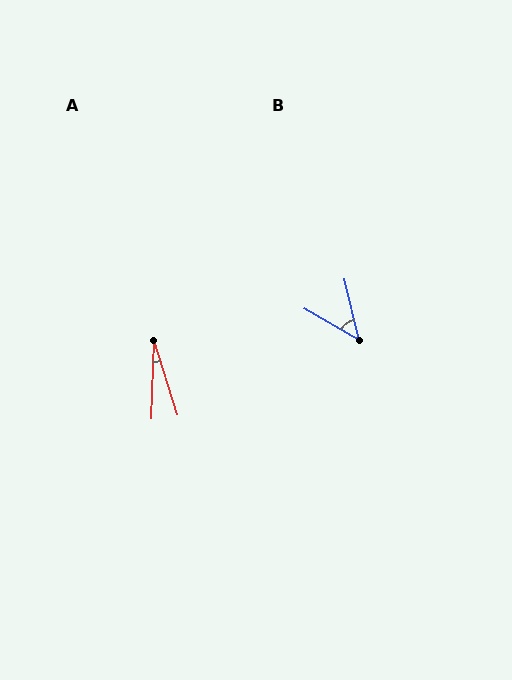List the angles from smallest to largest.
A (20°), B (47°).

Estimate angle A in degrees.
Approximately 20 degrees.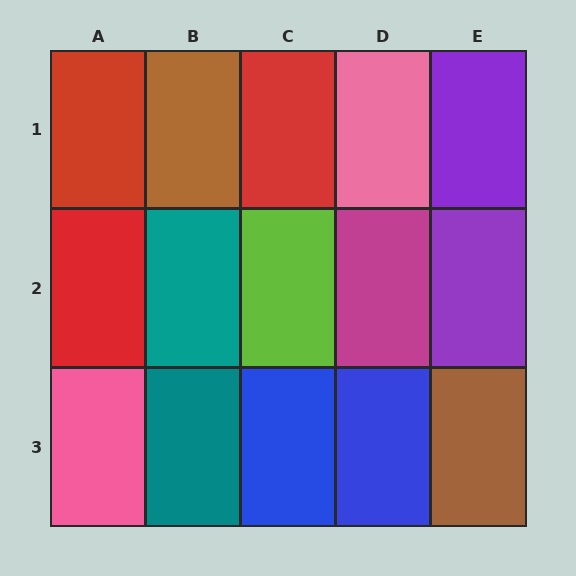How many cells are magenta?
1 cell is magenta.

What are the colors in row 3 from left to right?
Pink, teal, blue, blue, brown.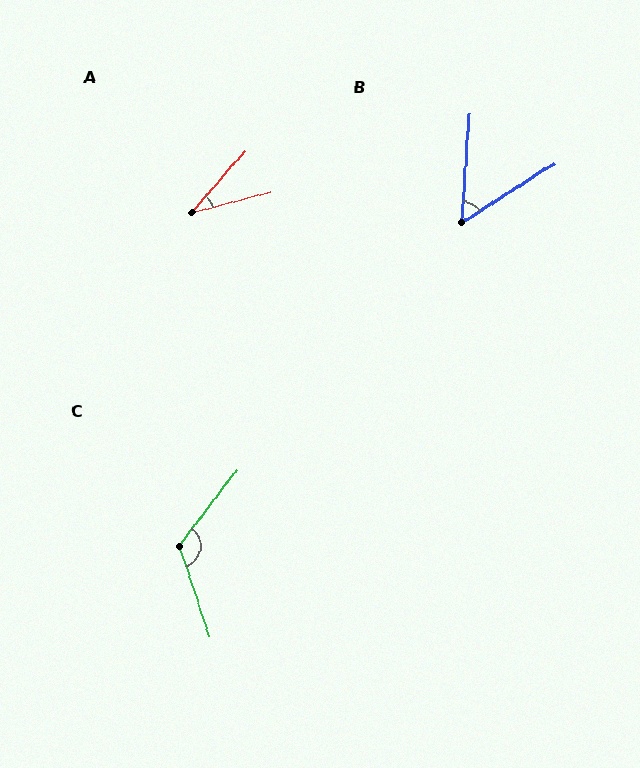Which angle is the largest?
C, at approximately 124 degrees.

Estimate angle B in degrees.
Approximately 54 degrees.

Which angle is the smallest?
A, at approximately 35 degrees.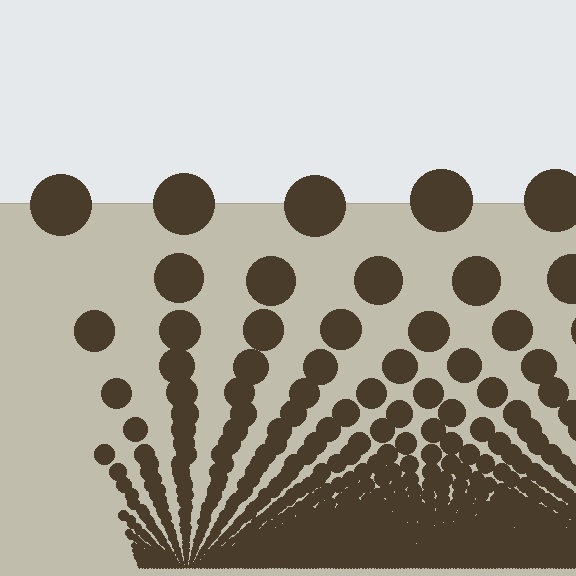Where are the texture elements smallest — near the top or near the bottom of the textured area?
Near the bottom.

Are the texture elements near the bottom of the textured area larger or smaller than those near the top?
Smaller. The gradient is inverted — elements near the bottom are smaller and denser.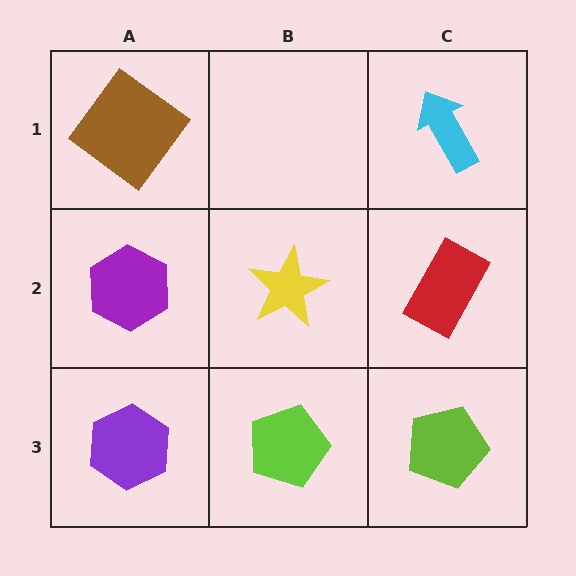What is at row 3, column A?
A purple hexagon.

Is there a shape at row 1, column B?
No, that cell is empty.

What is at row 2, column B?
A yellow star.